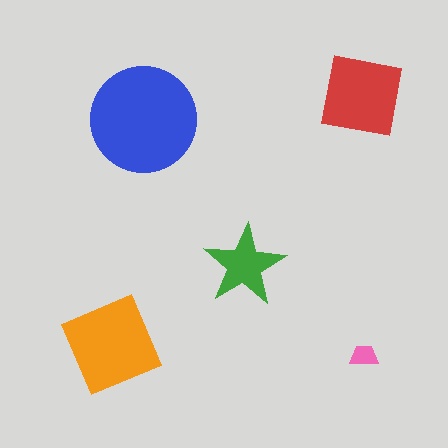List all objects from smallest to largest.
The pink trapezoid, the green star, the red square, the orange square, the blue circle.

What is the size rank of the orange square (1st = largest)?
2nd.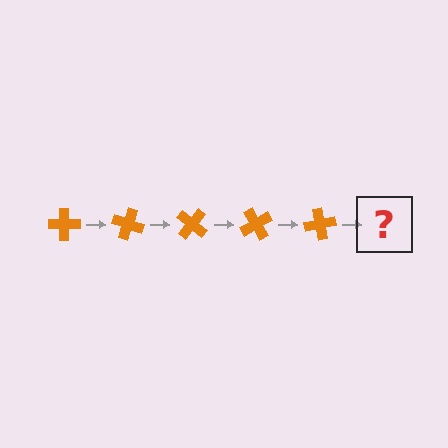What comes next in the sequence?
The next element should be an orange cross rotated 100 degrees.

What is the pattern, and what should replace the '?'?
The pattern is that the cross rotates 20 degrees each step. The '?' should be an orange cross rotated 100 degrees.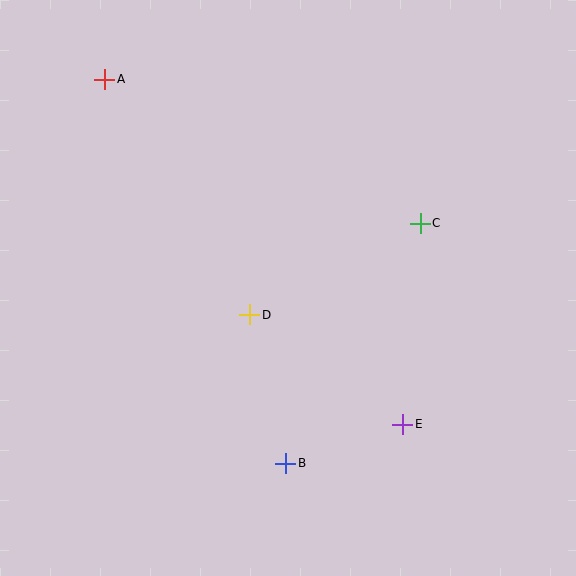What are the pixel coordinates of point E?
Point E is at (403, 424).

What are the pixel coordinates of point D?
Point D is at (250, 315).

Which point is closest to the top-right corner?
Point C is closest to the top-right corner.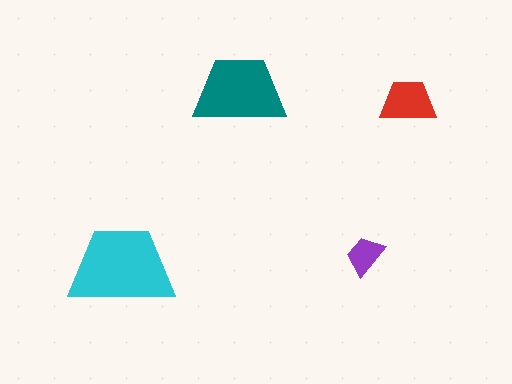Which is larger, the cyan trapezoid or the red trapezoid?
The cyan one.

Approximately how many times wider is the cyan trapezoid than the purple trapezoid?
About 2.5 times wider.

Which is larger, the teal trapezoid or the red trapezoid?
The teal one.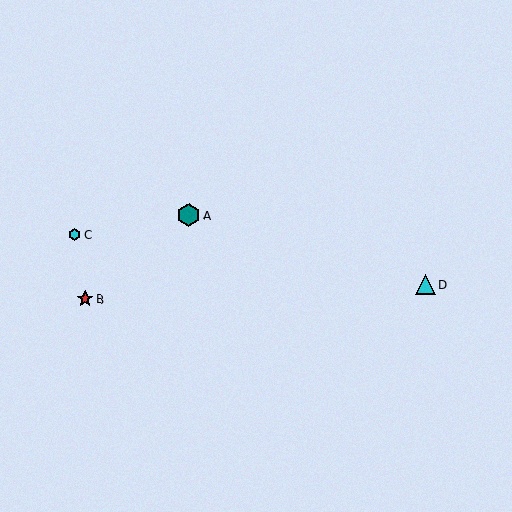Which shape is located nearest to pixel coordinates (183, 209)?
The teal hexagon (labeled A) at (189, 216) is nearest to that location.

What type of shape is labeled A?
Shape A is a teal hexagon.